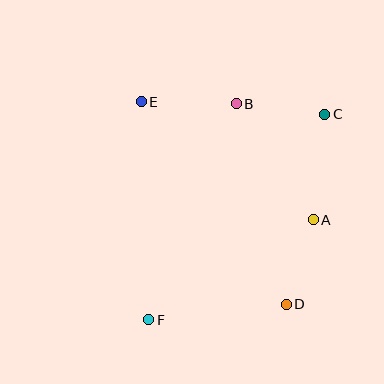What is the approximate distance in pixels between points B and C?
The distance between B and C is approximately 89 pixels.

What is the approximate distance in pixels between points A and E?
The distance between A and E is approximately 209 pixels.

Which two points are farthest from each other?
Points C and F are farthest from each other.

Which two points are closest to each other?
Points A and D are closest to each other.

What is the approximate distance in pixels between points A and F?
The distance between A and F is approximately 193 pixels.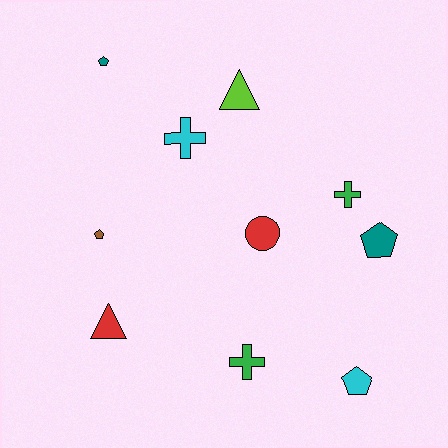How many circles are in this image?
There is 1 circle.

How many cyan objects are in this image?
There are 2 cyan objects.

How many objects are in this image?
There are 10 objects.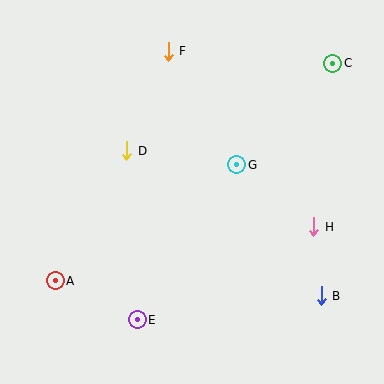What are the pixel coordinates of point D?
Point D is at (127, 151).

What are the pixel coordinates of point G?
Point G is at (237, 165).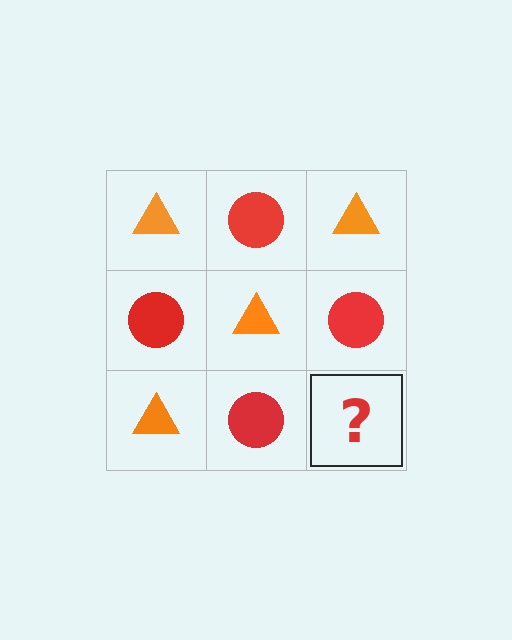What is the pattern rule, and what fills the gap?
The rule is that it alternates orange triangle and red circle in a checkerboard pattern. The gap should be filled with an orange triangle.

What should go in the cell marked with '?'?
The missing cell should contain an orange triangle.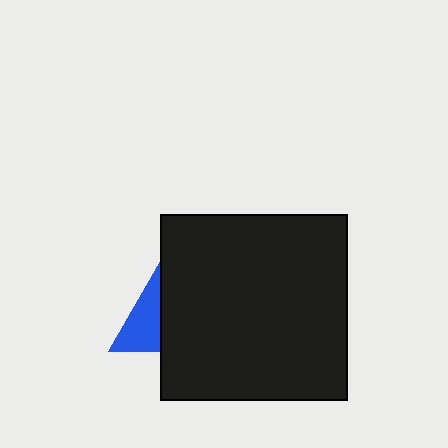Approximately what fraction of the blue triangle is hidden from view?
Roughly 68% of the blue triangle is hidden behind the black square.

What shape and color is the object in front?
The object in front is a black square.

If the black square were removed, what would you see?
You would see the complete blue triangle.